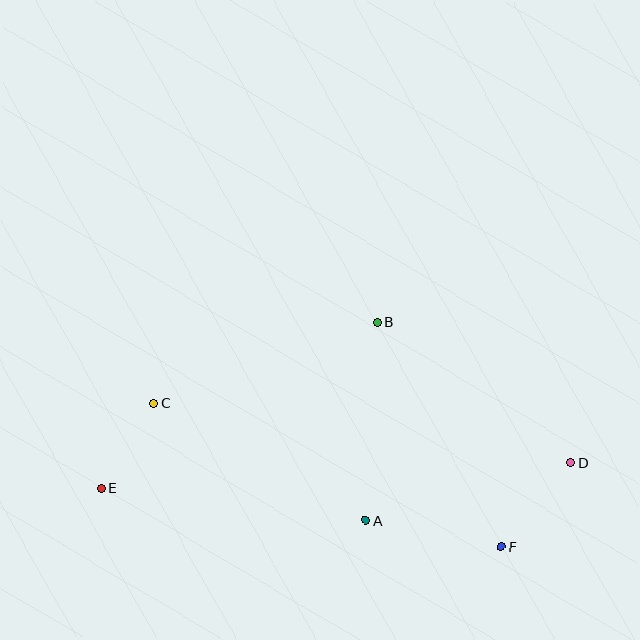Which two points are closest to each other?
Points C and E are closest to each other.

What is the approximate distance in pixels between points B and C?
The distance between B and C is approximately 238 pixels.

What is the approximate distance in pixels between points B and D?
The distance between B and D is approximately 240 pixels.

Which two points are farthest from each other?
Points D and E are farthest from each other.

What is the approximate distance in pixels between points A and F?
The distance between A and F is approximately 138 pixels.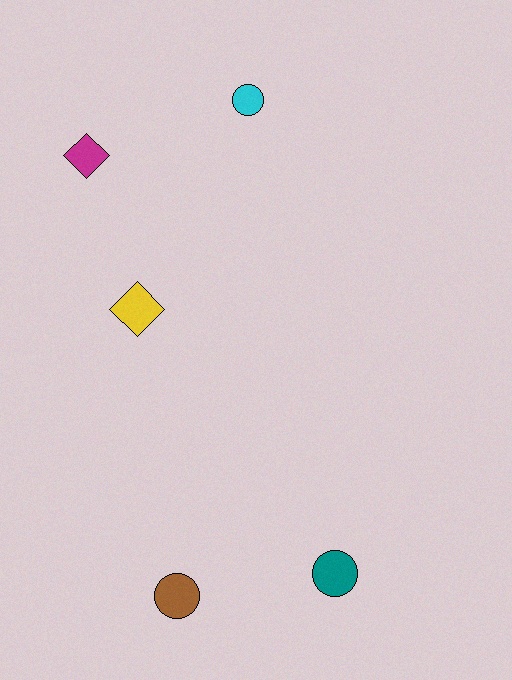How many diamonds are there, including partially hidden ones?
There are 2 diamonds.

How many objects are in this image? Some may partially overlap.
There are 5 objects.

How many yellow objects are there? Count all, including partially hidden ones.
There is 1 yellow object.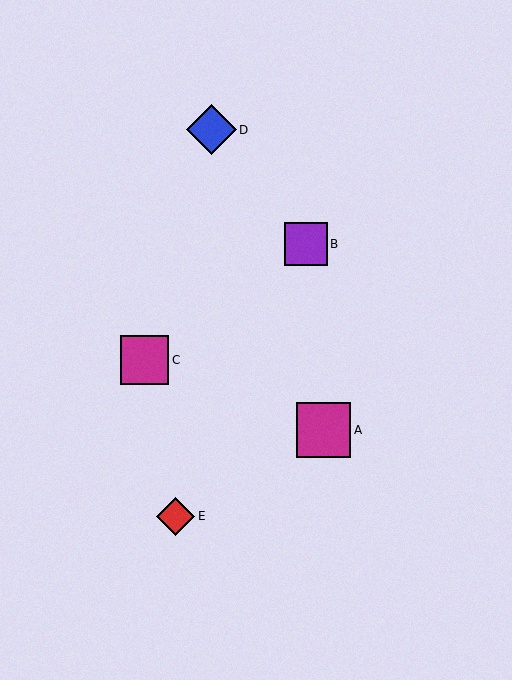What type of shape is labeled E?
Shape E is a red diamond.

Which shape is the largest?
The magenta square (labeled A) is the largest.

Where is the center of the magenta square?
The center of the magenta square is at (145, 360).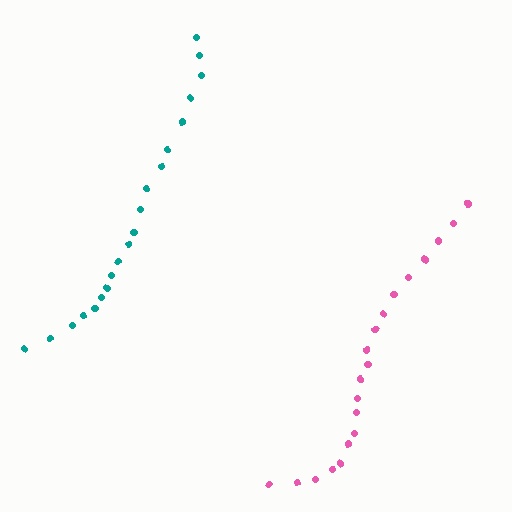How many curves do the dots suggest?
There are 2 distinct paths.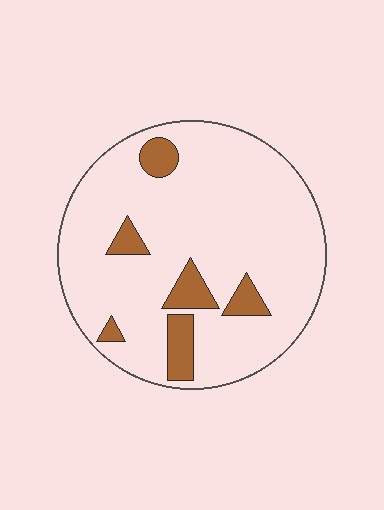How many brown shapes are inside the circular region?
6.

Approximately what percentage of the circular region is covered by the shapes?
Approximately 10%.